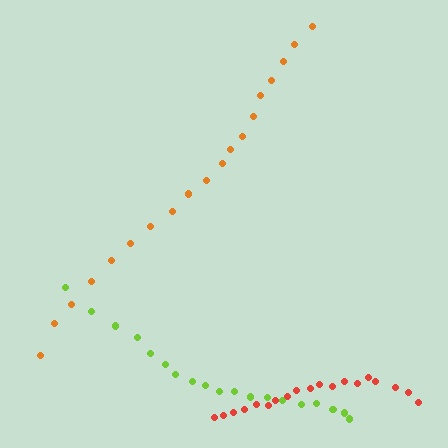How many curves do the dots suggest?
There are 3 distinct paths.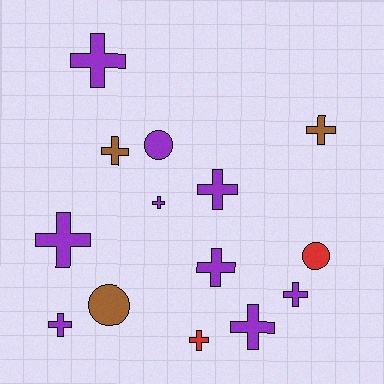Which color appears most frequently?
Purple, with 9 objects.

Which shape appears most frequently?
Cross, with 11 objects.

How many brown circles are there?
There is 1 brown circle.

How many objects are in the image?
There are 14 objects.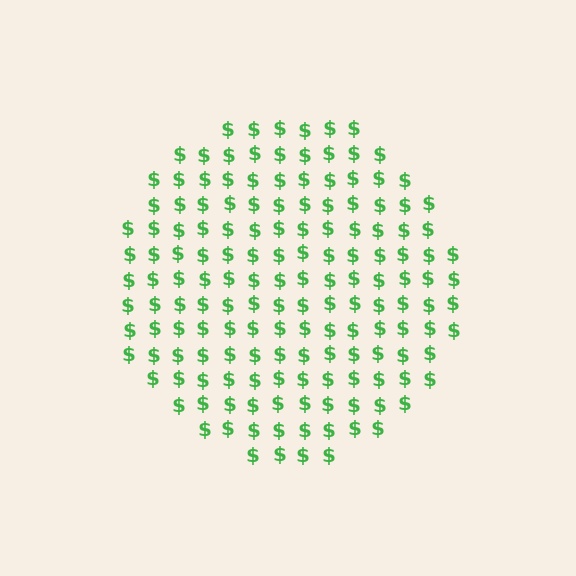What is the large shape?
The large shape is a circle.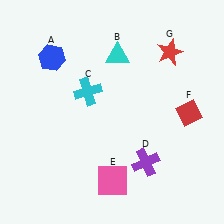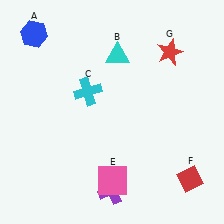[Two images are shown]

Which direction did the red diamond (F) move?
The red diamond (F) moved down.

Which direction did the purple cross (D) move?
The purple cross (D) moved left.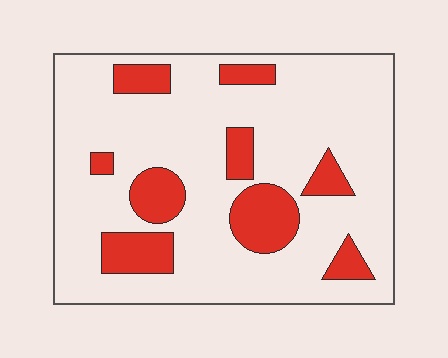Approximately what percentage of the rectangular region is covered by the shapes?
Approximately 20%.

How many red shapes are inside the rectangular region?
9.